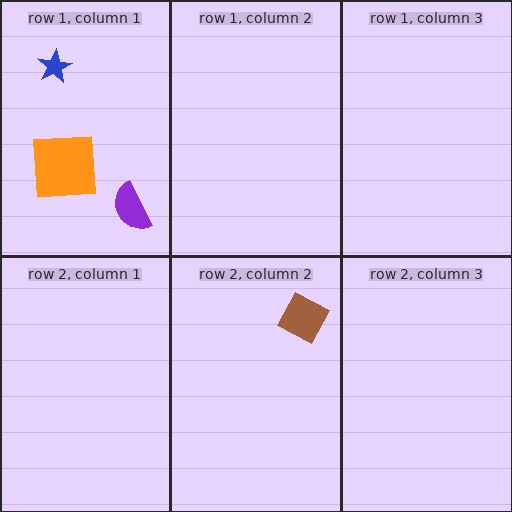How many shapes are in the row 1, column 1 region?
3.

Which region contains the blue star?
The row 1, column 1 region.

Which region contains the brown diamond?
The row 2, column 2 region.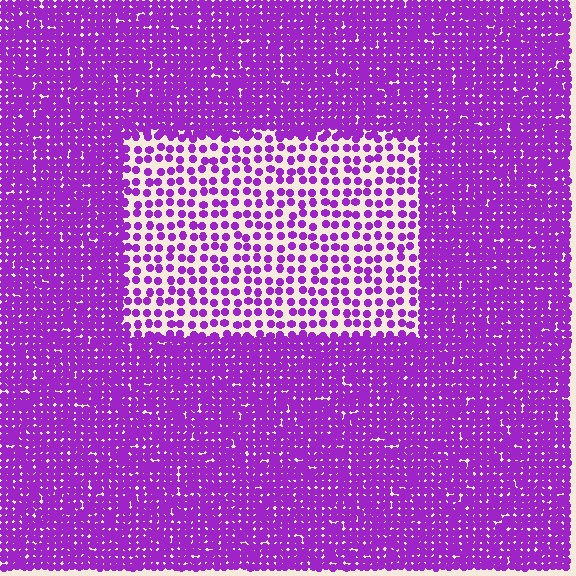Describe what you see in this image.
The image contains small purple elements arranged at two different densities. A rectangle-shaped region is visible where the elements are less densely packed than the surrounding area.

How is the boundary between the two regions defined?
The boundary is defined by a change in element density (approximately 2.6x ratio). All elements are the same color, size, and shape.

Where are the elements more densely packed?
The elements are more densely packed outside the rectangle boundary.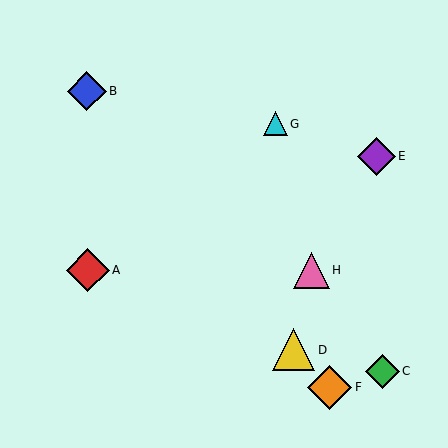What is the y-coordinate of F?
Object F is at y≈387.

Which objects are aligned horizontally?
Objects A, H are aligned horizontally.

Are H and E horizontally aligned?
No, H is at y≈270 and E is at y≈156.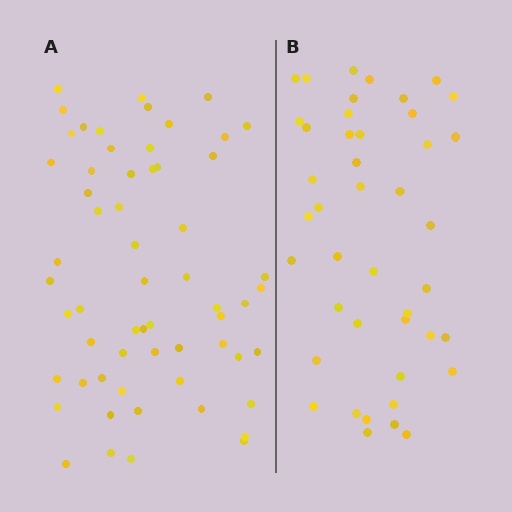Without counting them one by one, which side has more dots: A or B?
Region A (the left region) has more dots.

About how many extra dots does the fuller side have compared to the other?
Region A has approximately 15 more dots than region B.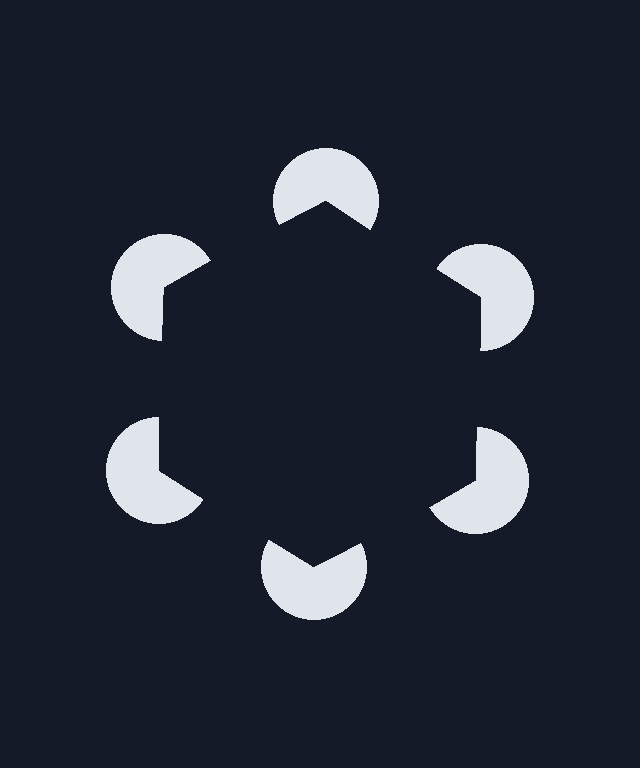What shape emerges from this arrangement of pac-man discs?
An illusory hexagon — its edges are inferred from the aligned wedge cuts in the pac-man discs, not physically drawn.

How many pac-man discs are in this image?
There are 6 — one at each vertex of the illusory hexagon.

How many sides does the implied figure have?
6 sides.